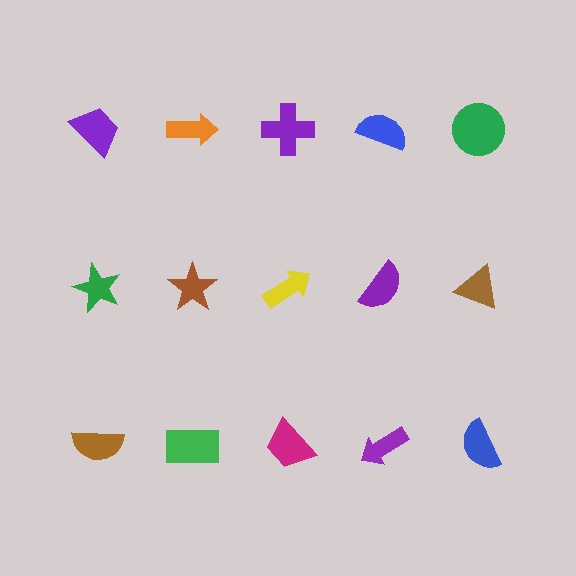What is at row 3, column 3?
A magenta trapezoid.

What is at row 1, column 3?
A purple cross.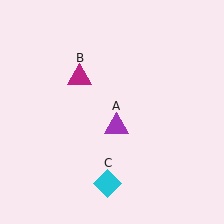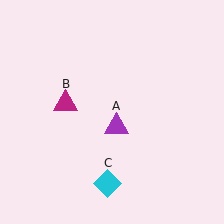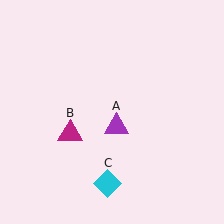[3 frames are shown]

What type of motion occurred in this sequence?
The magenta triangle (object B) rotated counterclockwise around the center of the scene.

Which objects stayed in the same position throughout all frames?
Purple triangle (object A) and cyan diamond (object C) remained stationary.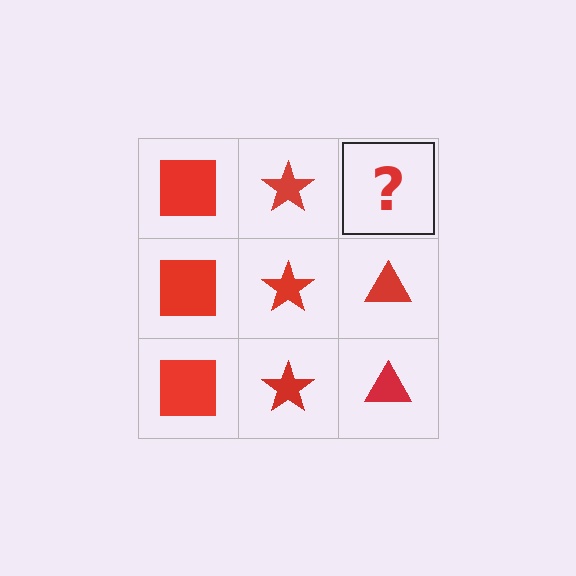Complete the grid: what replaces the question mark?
The question mark should be replaced with a red triangle.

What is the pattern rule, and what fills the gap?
The rule is that each column has a consistent shape. The gap should be filled with a red triangle.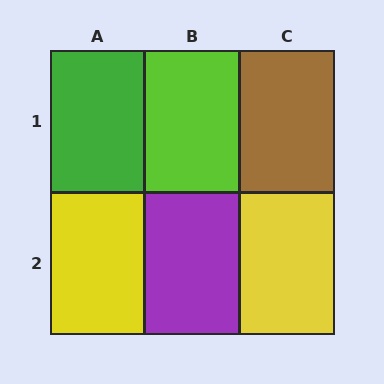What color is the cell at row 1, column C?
Brown.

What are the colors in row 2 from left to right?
Yellow, purple, yellow.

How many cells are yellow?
2 cells are yellow.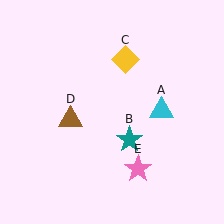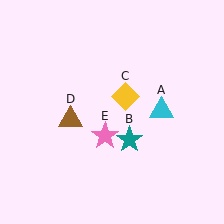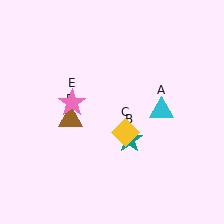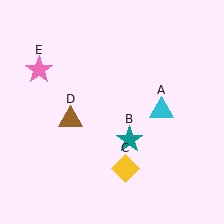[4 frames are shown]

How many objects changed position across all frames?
2 objects changed position: yellow diamond (object C), pink star (object E).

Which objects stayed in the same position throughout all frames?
Cyan triangle (object A) and teal star (object B) and brown triangle (object D) remained stationary.